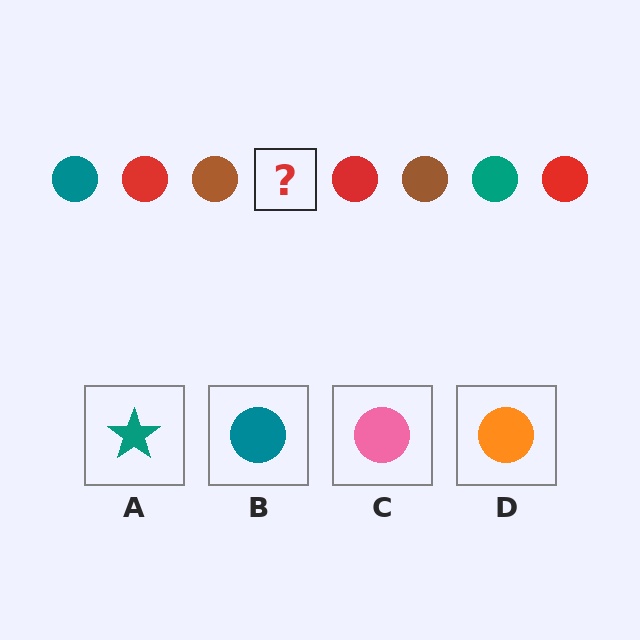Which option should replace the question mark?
Option B.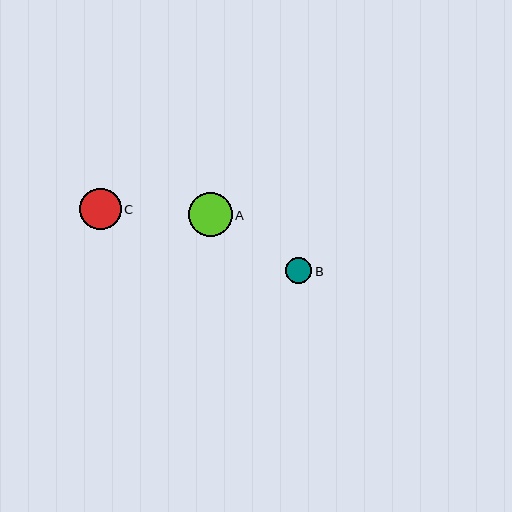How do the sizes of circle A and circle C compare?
Circle A and circle C are approximately the same size.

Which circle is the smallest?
Circle B is the smallest with a size of approximately 26 pixels.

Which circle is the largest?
Circle A is the largest with a size of approximately 44 pixels.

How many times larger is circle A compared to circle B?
Circle A is approximately 1.7 times the size of circle B.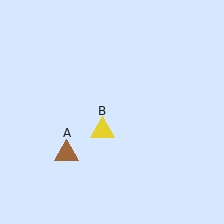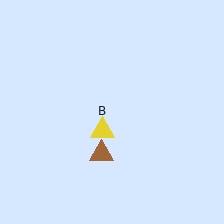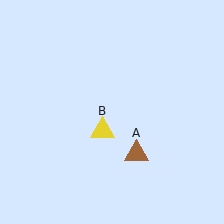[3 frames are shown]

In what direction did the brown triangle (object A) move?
The brown triangle (object A) moved right.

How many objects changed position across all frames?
1 object changed position: brown triangle (object A).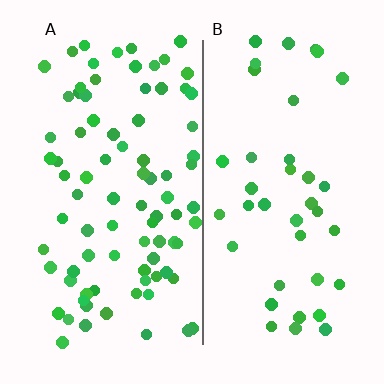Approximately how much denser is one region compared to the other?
Approximately 2.1× — region A over region B.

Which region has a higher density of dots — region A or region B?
A (the left).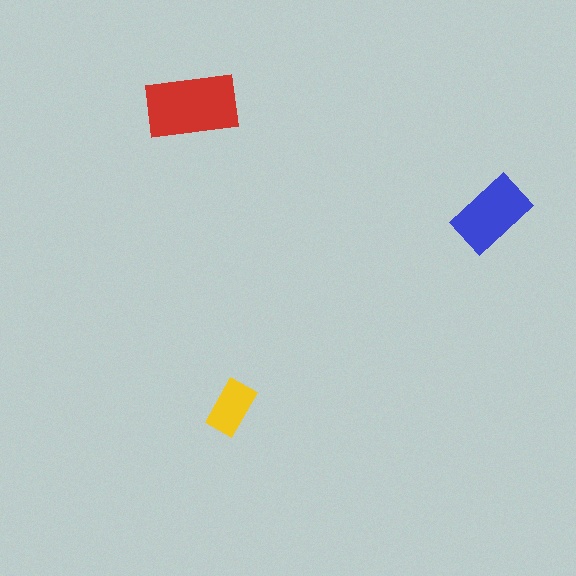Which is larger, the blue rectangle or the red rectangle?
The red one.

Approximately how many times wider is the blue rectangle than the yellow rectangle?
About 1.5 times wider.